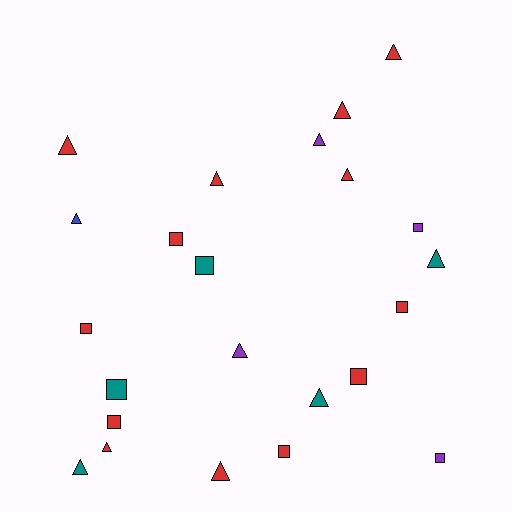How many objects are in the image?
There are 23 objects.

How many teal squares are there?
There are 2 teal squares.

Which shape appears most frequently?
Triangle, with 13 objects.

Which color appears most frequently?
Red, with 13 objects.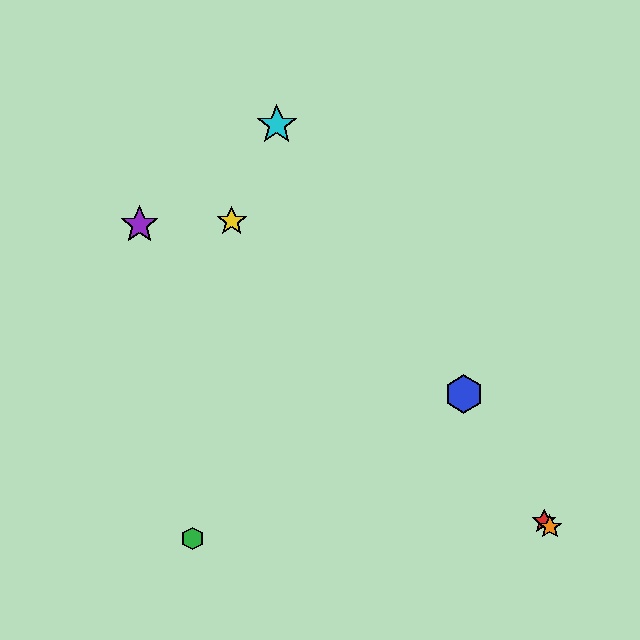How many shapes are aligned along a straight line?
3 shapes (the red star, the yellow star, the orange star) are aligned along a straight line.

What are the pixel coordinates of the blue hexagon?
The blue hexagon is at (464, 394).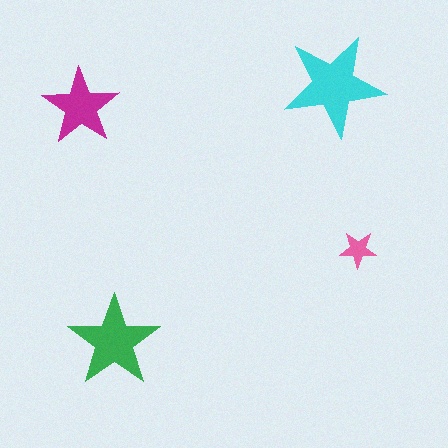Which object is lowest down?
The green star is bottommost.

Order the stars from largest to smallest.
the cyan one, the green one, the magenta one, the pink one.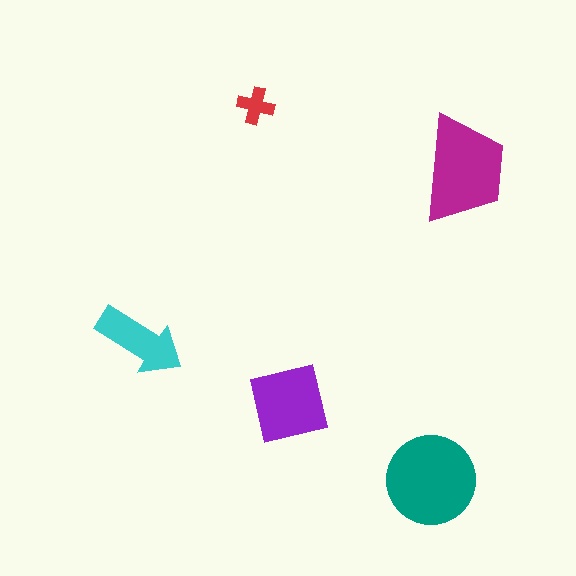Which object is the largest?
The teal circle.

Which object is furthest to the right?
The magenta trapezoid is rightmost.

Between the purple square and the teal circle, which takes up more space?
The teal circle.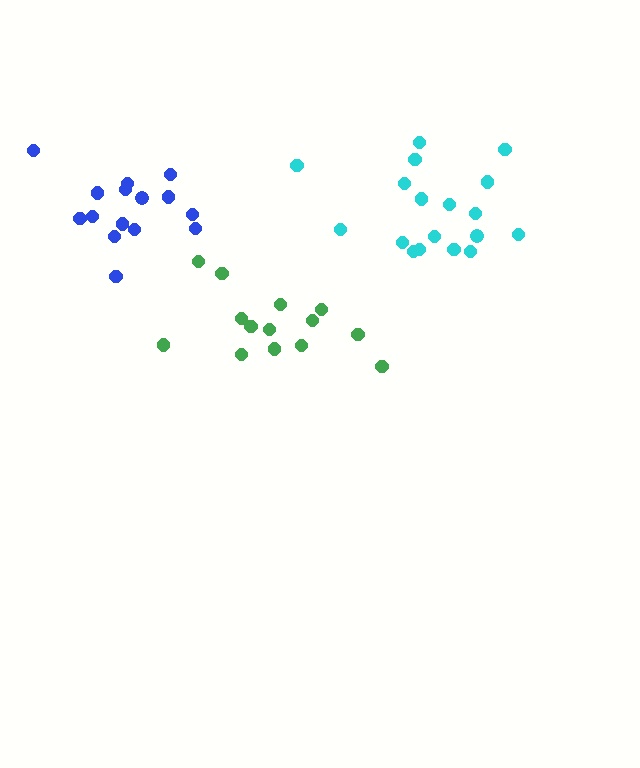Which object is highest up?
The blue cluster is topmost.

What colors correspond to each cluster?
The clusters are colored: blue, green, cyan.